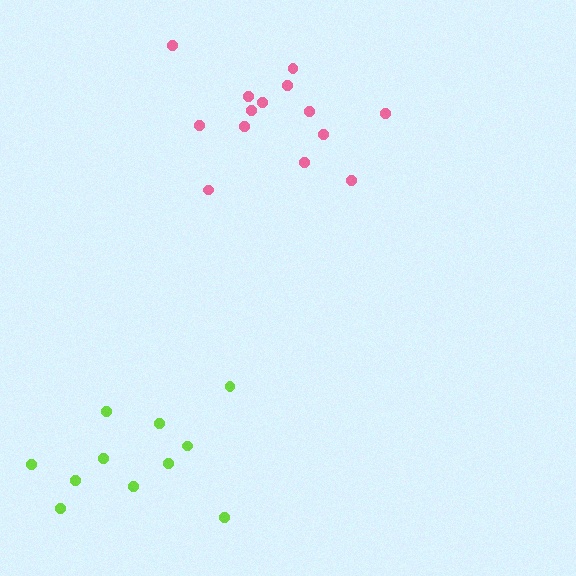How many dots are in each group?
Group 1: 14 dots, Group 2: 11 dots (25 total).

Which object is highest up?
The pink cluster is topmost.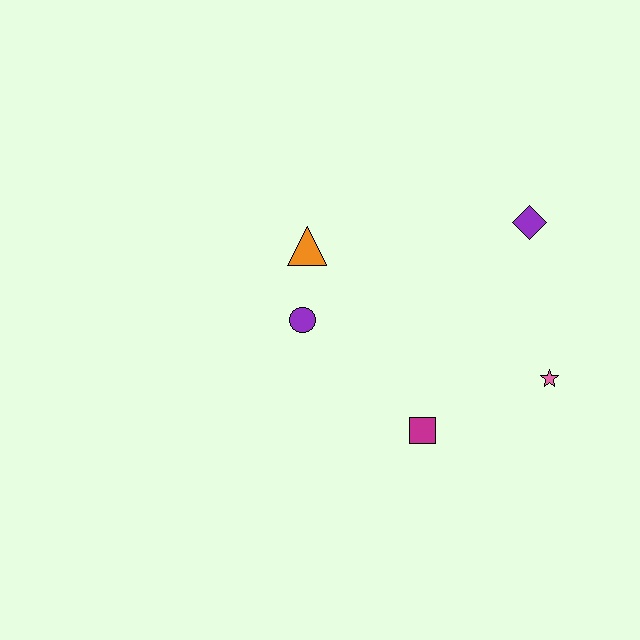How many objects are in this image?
There are 5 objects.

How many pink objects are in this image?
There is 1 pink object.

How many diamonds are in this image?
There is 1 diamond.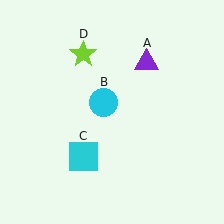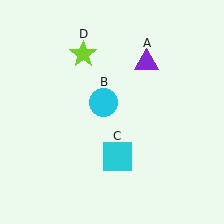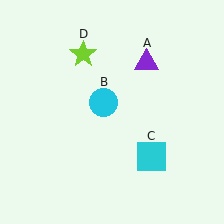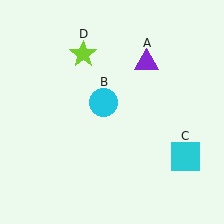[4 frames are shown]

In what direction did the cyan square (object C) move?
The cyan square (object C) moved right.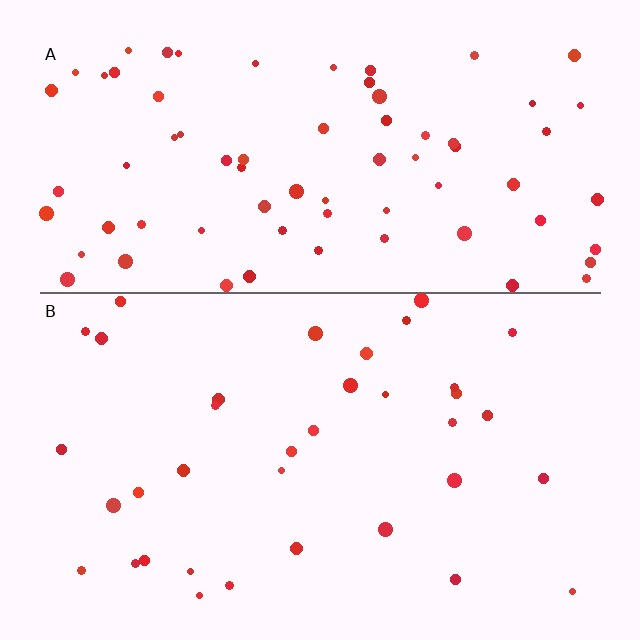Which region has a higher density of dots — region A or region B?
A (the top).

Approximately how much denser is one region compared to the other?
Approximately 2.0× — region A over region B.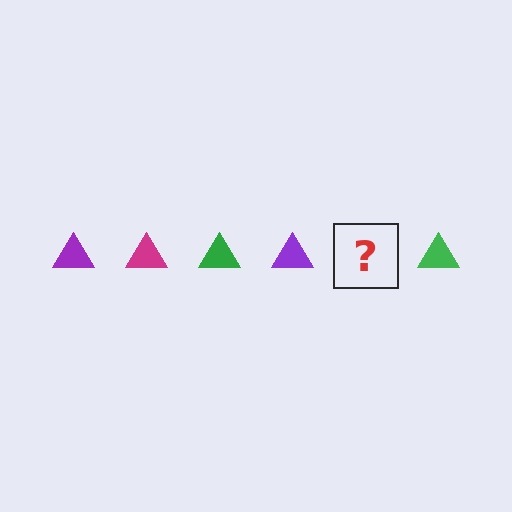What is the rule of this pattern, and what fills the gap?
The rule is that the pattern cycles through purple, magenta, green triangles. The gap should be filled with a magenta triangle.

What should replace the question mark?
The question mark should be replaced with a magenta triangle.